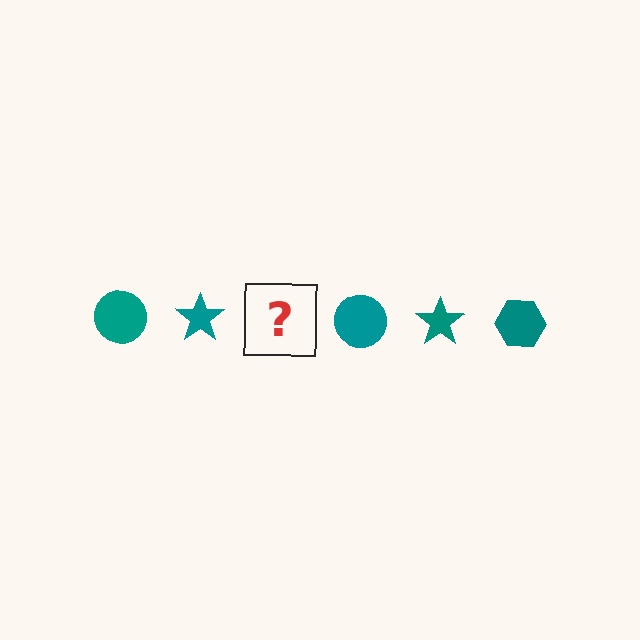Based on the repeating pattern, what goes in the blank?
The blank should be a teal hexagon.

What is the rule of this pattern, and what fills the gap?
The rule is that the pattern cycles through circle, star, hexagon shapes in teal. The gap should be filled with a teal hexagon.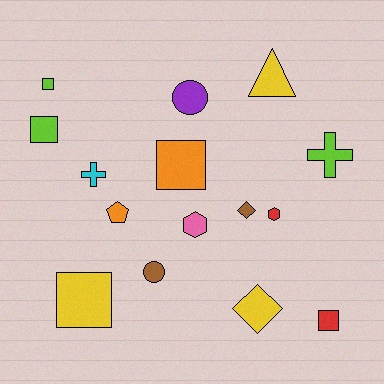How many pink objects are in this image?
There is 1 pink object.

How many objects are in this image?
There are 15 objects.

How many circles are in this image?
There are 2 circles.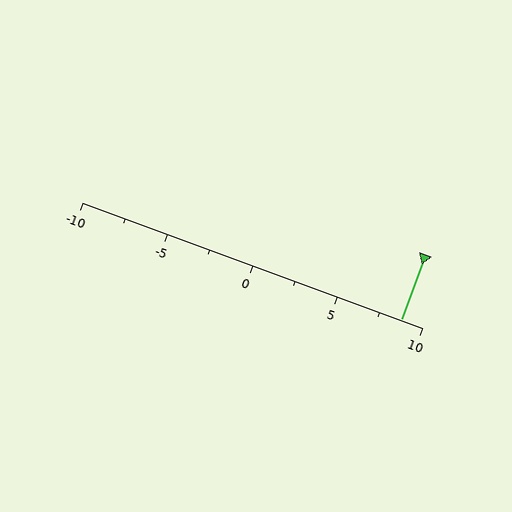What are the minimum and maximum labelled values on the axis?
The axis runs from -10 to 10.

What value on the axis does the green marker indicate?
The marker indicates approximately 8.8.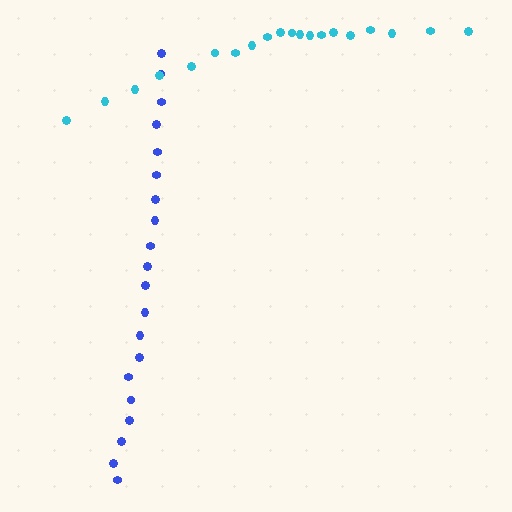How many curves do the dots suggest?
There are 2 distinct paths.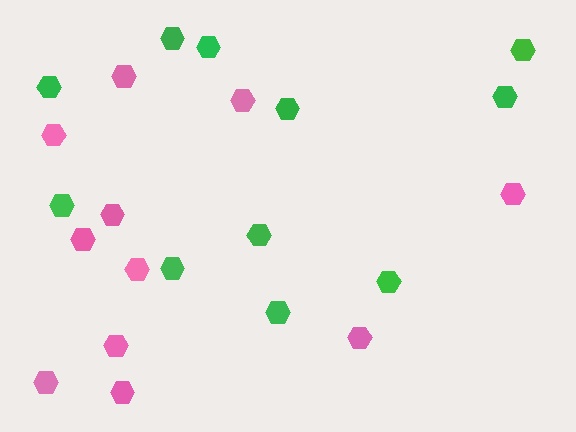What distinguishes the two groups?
There are 2 groups: one group of green hexagons (11) and one group of pink hexagons (11).